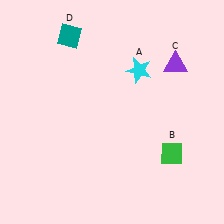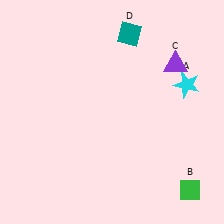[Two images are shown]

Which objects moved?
The objects that moved are: the cyan star (A), the green diamond (B), the teal diamond (D).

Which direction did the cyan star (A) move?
The cyan star (A) moved right.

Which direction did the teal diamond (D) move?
The teal diamond (D) moved right.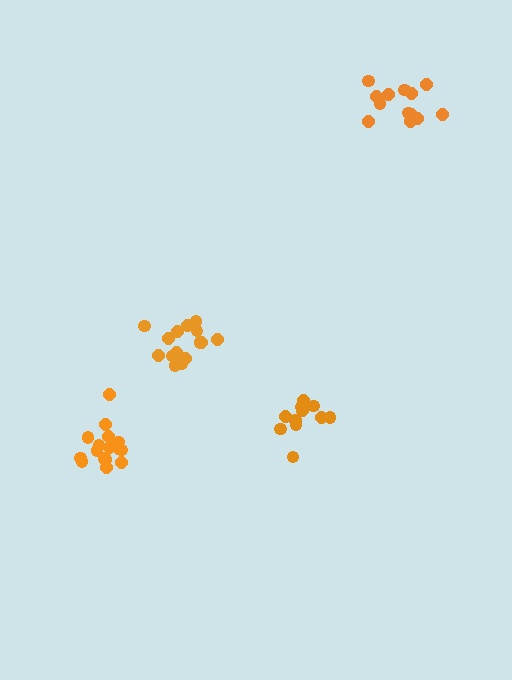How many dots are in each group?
Group 1: 16 dots, Group 2: 12 dots, Group 3: 14 dots, Group 4: 16 dots (58 total).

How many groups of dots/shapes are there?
There are 4 groups.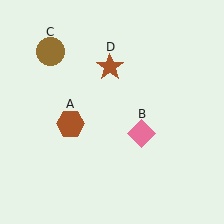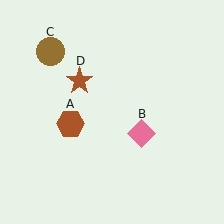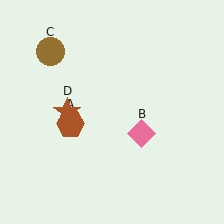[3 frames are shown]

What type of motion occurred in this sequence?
The brown star (object D) rotated counterclockwise around the center of the scene.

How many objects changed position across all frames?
1 object changed position: brown star (object D).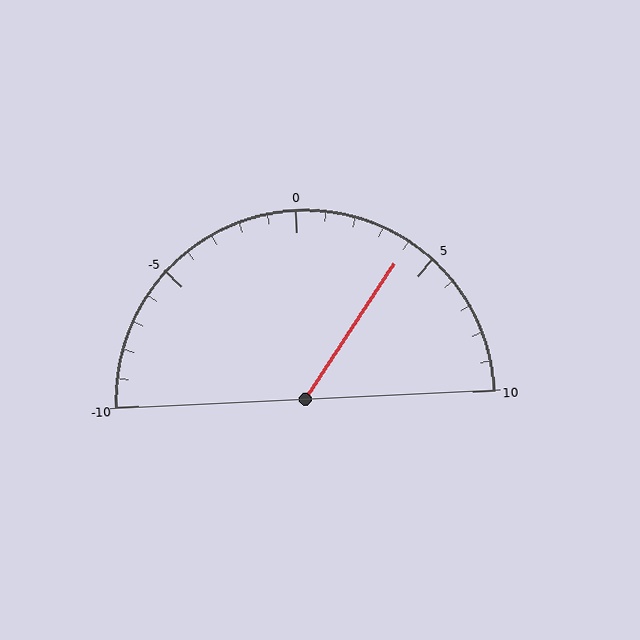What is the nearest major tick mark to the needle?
The nearest major tick mark is 5.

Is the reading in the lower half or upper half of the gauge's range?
The reading is in the upper half of the range (-10 to 10).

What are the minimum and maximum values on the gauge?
The gauge ranges from -10 to 10.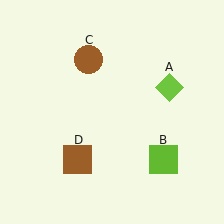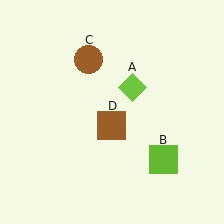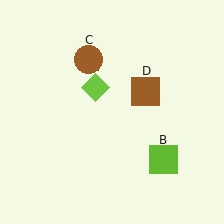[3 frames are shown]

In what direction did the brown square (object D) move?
The brown square (object D) moved up and to the right.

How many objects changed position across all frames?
2 objects changed position: lime diamond (object A), brown square (object D).